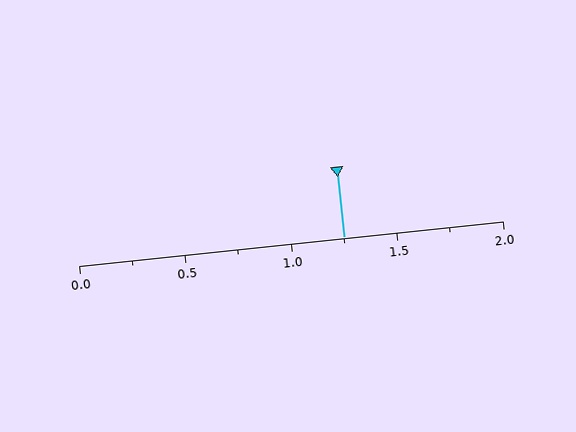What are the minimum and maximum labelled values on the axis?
The axis runs from 0.0 to 2.0.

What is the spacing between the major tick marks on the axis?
The major ticks are spaced 0.5 apart.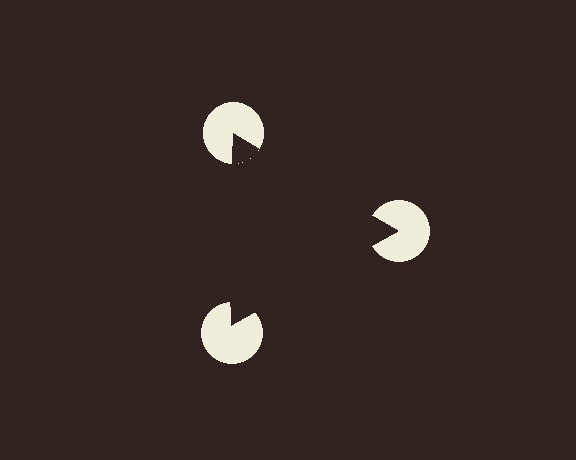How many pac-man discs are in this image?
There are 3 — one at each vertex of the illusory triangle.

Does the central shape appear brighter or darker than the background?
It typically appears slightly darker than the background, even though no actual brightness change is drawn.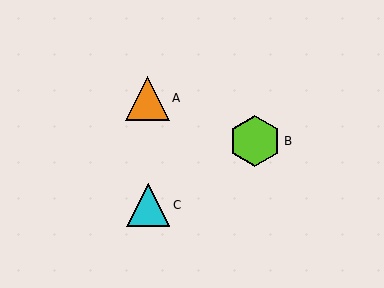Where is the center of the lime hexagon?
The center of the lime hexagon is at (255, 141).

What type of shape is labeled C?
Shape C is a cyan triangle.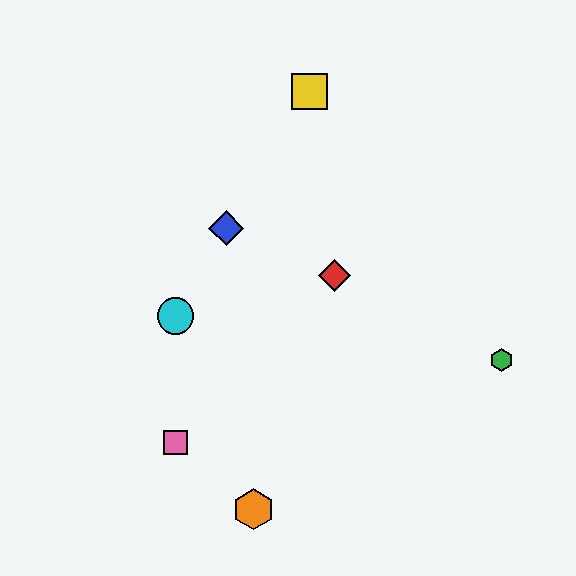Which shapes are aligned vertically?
The purple hexagon, the cyan circle, the pink square are aligned vertically.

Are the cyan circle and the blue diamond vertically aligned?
No, the cyan circle is at x≈175 and the blue diamond is at x≈226.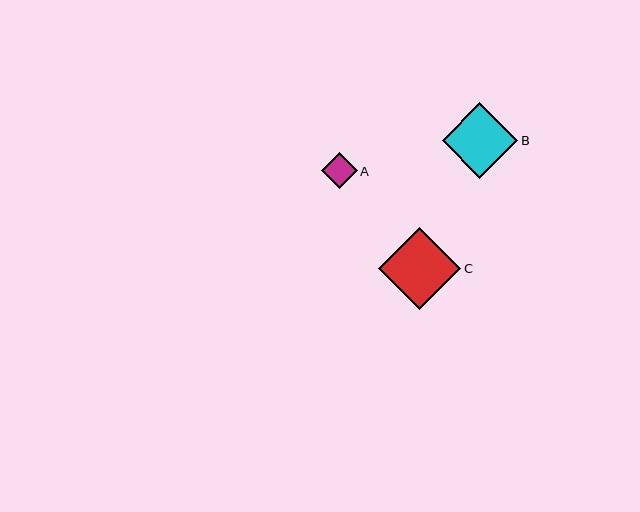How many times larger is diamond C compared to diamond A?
Diamond C is approximately 2.3 times the size of diamond A.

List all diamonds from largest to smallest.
From largest to smallest: C, B, A.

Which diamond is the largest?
Diamond C is the largest with a size of approximately 82 pixels.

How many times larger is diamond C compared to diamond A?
Diamond C is approximately 2.3 times the size of diamond A.